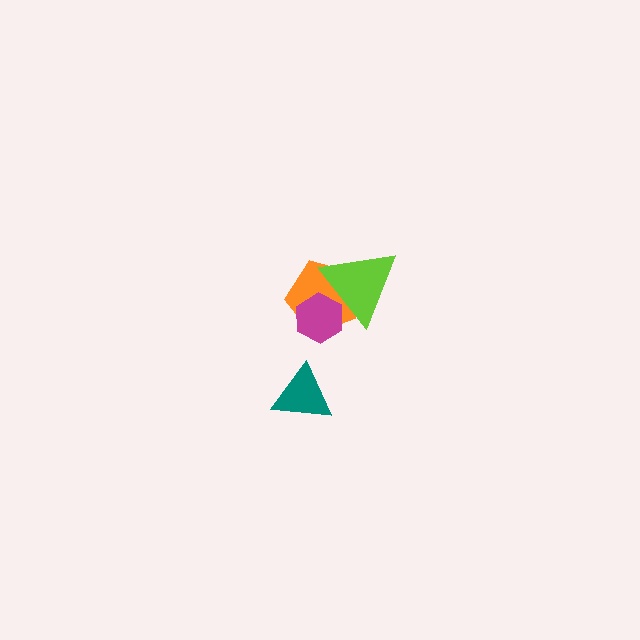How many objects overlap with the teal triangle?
0 objects overlap with the teal triangle.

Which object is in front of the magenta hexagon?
The lime triangle is in front of the magenta hexagon.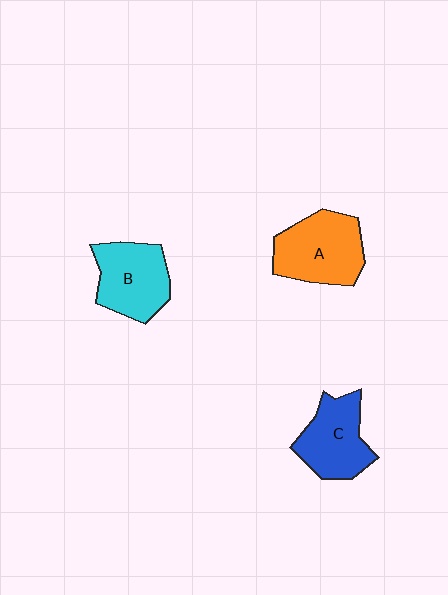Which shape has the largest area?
Shape A (orange).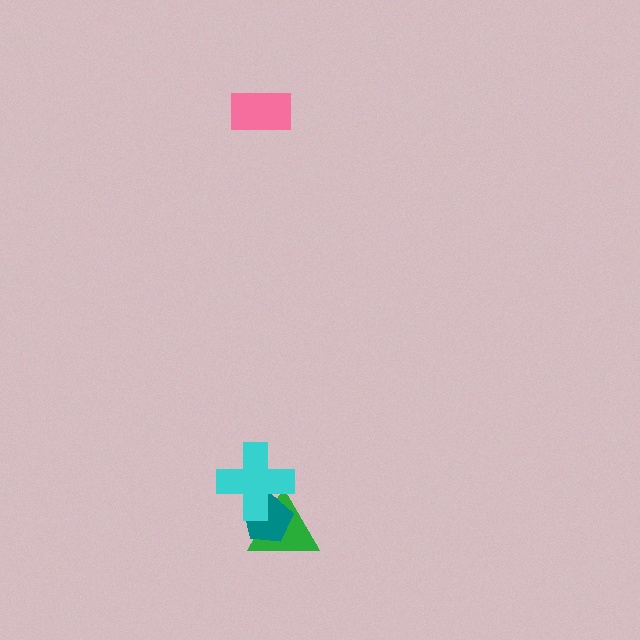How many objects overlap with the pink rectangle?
0 objects overlap with the pink rectangle.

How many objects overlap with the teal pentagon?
2 objects overlap with the teal pentagon.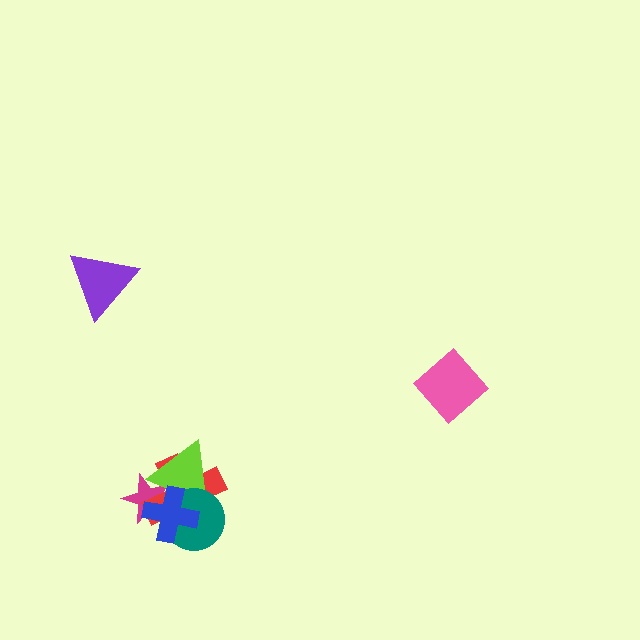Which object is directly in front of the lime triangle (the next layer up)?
The teal circle is directly in front of the lime triangle.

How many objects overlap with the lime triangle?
4 objects overlap with the lime triangle.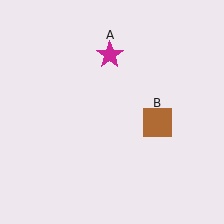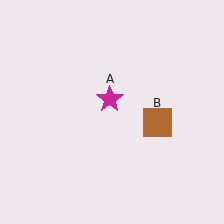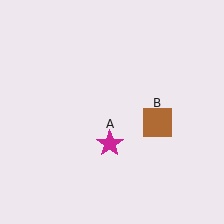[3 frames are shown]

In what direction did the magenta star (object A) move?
The magenta star (object A) moved down.